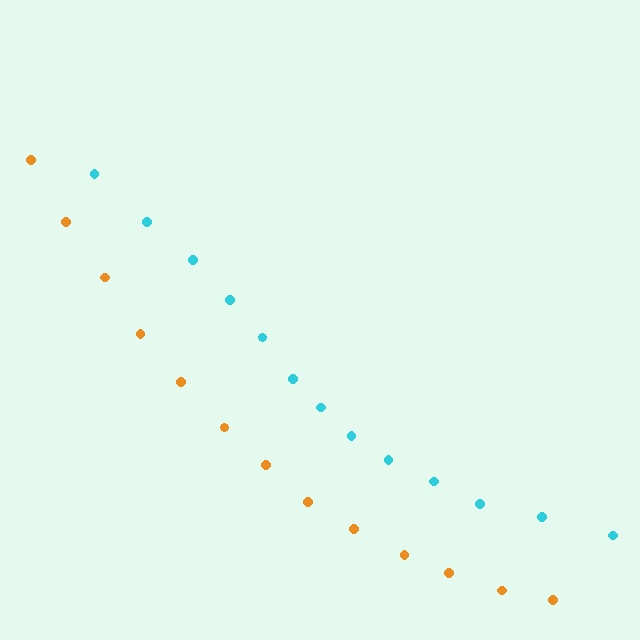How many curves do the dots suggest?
There are 2 distinct paths.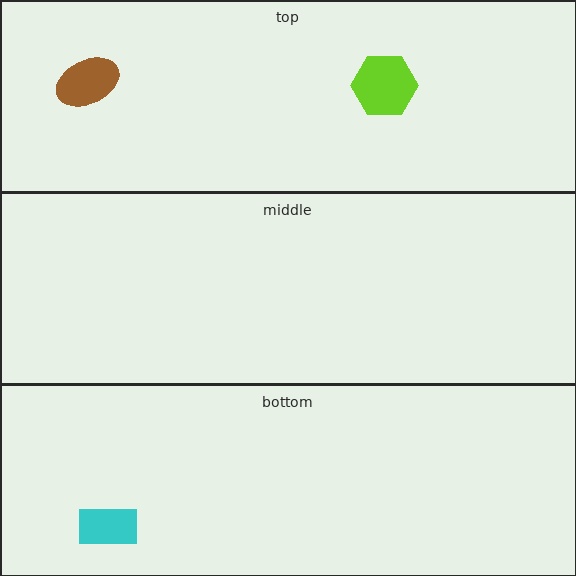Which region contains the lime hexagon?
The top region.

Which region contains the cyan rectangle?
The bottom region.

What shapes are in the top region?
The lime hexagon, the brown ellipse.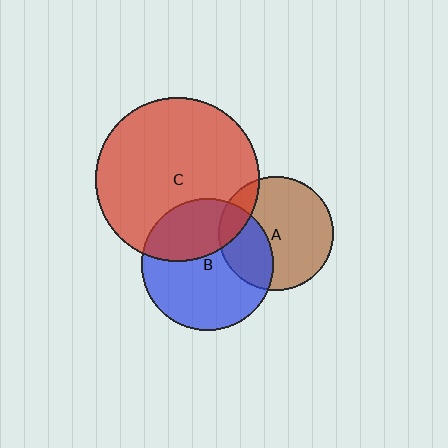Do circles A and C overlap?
Yes.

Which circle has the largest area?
Circle C (red).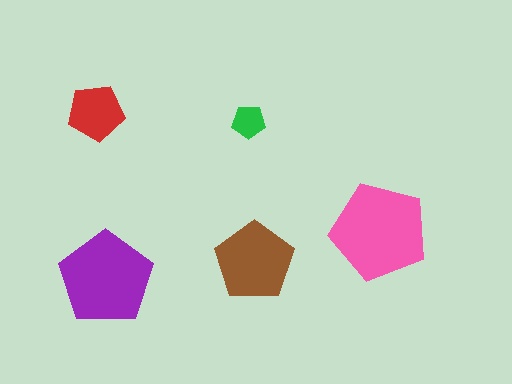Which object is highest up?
The red pentagon is topmost.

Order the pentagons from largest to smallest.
the pink one, the purple one, the brown one, the red one, the green one.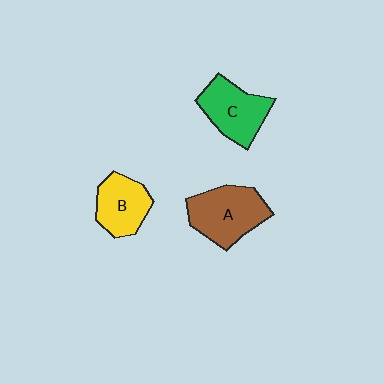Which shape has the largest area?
Shape A (brown).